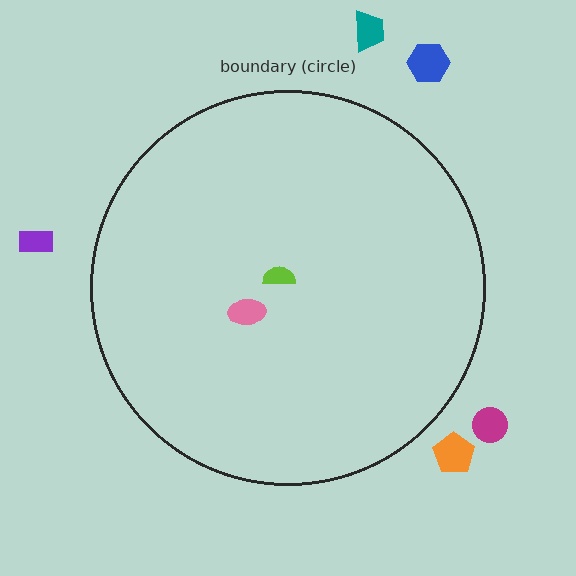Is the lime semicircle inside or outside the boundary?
Inside.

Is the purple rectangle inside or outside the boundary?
Outside.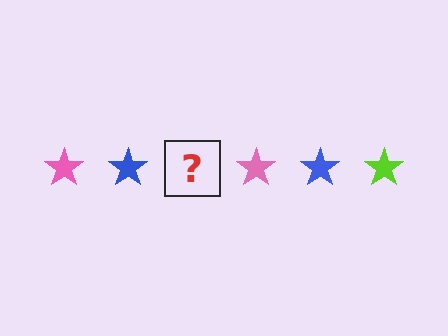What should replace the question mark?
The question mark should be replaced with a lime star.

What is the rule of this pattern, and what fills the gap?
The rule is that the pattern cycles through pink, blue, lime stars. The gap should be filled with a lime star.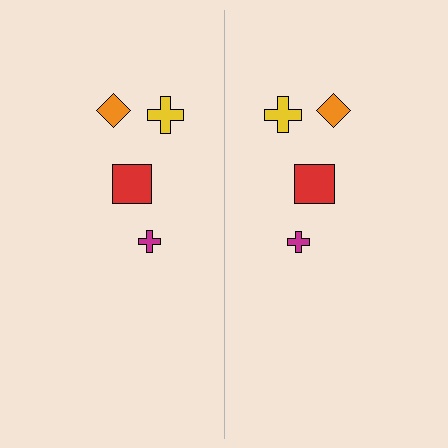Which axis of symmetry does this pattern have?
The pattern has a vertical axis of symmetry running through the center of the image.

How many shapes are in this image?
There are 8 shapes in this image.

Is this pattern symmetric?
Yes, this pattern has bilateral (reflection) symmetry.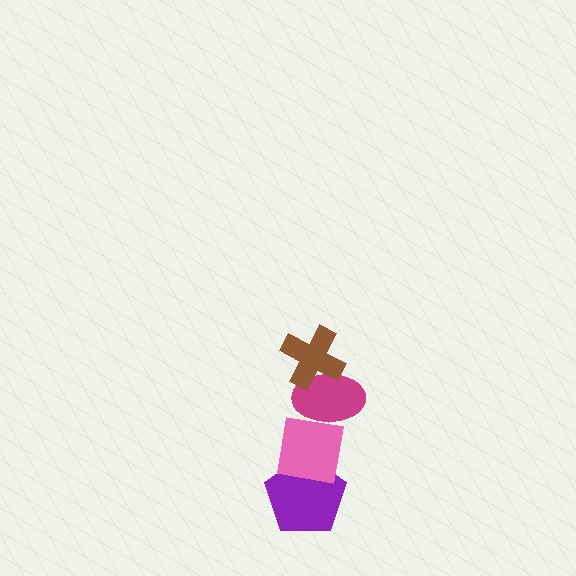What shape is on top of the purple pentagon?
The pink square is on top of the purple pentagon.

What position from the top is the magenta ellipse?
The magenta ellipse is 2nd from the top.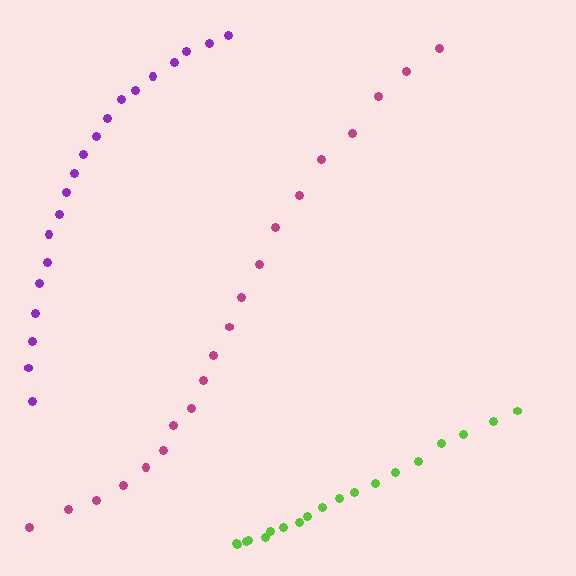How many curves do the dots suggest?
There are 3 distinct paths.